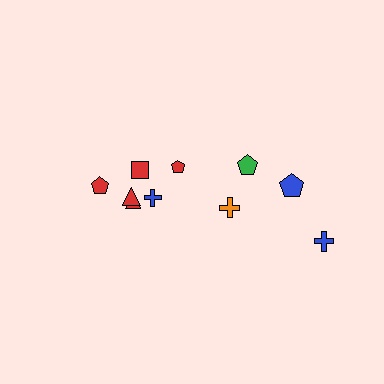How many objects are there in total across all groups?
There are 10 objects.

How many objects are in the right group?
There are 4 objects.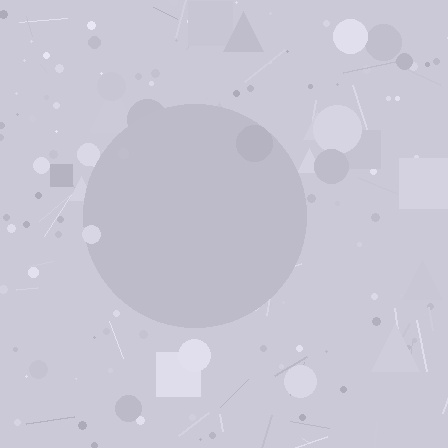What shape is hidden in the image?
A circle is hidden in the image.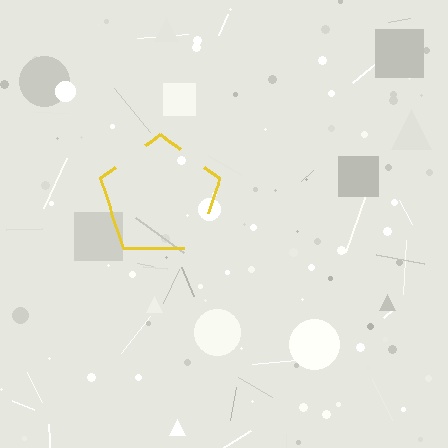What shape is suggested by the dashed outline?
The dashed outline suggests a pentagon.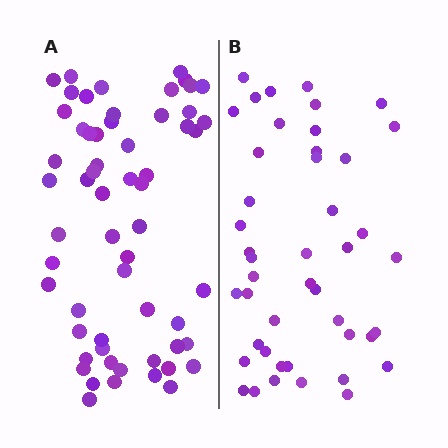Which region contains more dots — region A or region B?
Region A (the left region) has more dots.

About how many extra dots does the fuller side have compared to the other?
Region A has approximately 15 more dots than region B.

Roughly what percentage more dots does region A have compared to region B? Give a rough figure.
About 30% more.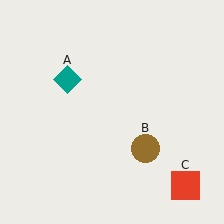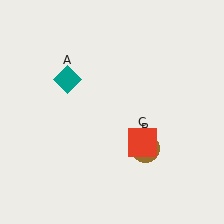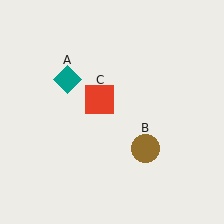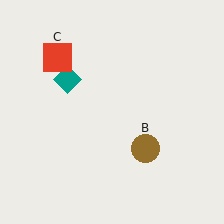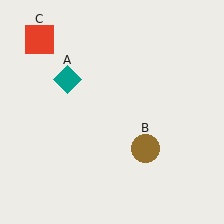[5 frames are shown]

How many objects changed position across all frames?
1 object changed position: red square (object C).